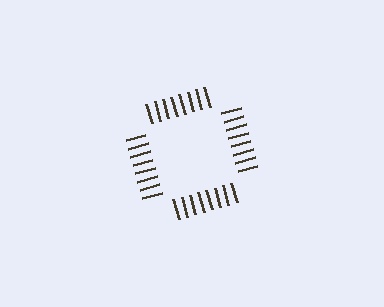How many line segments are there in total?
32 — 8 along each of the 4 edges.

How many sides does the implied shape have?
4 sides — the line-ends trace a square.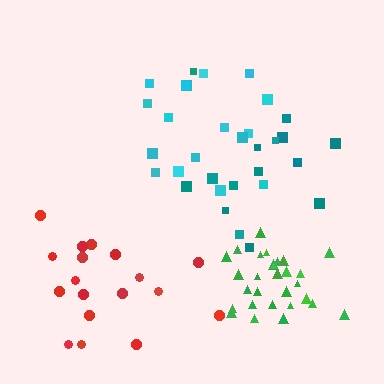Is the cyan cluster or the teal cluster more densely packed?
Teal.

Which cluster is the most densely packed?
Green.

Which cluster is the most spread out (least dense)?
Cyan.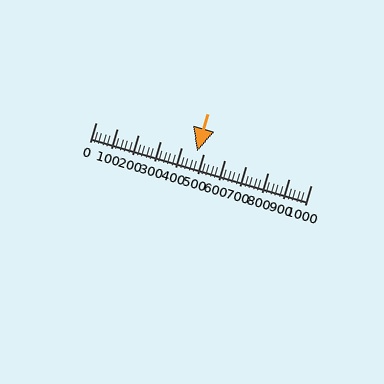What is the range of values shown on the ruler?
The ruler shows values from 0 to 1000.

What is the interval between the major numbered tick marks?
The major tick marks are spaced 100 units apart.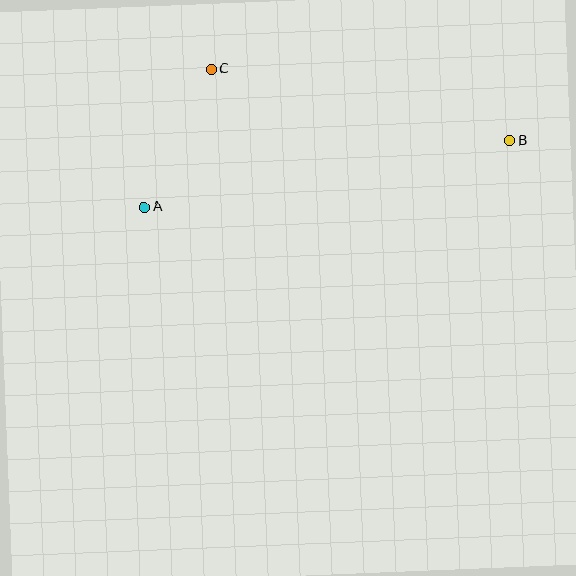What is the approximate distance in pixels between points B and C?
The distance between B and C is approximately 307 pixels.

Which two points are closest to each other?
Points A and C are closest to each other.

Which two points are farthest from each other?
Points A and B are farthest from each other.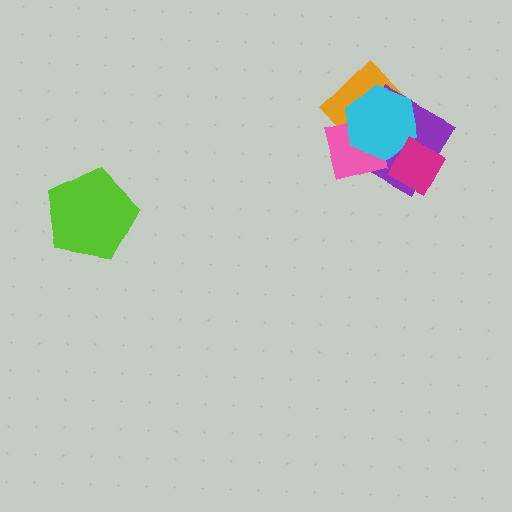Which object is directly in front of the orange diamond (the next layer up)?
The purple square is directly in front of the orange diamond.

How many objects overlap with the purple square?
4 objects overlap with the purple square.